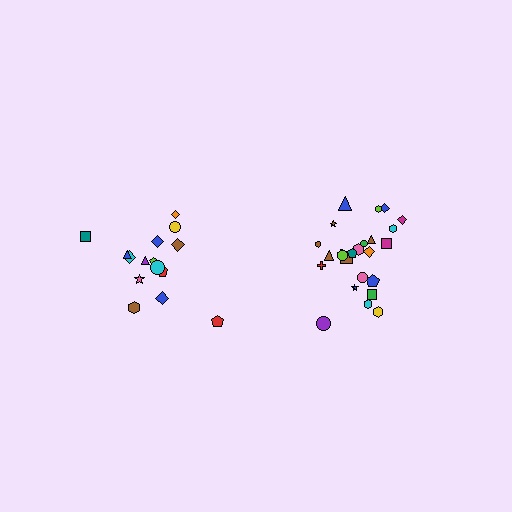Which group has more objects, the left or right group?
The right group.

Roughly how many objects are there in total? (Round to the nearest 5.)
Roughly 40 objects in total.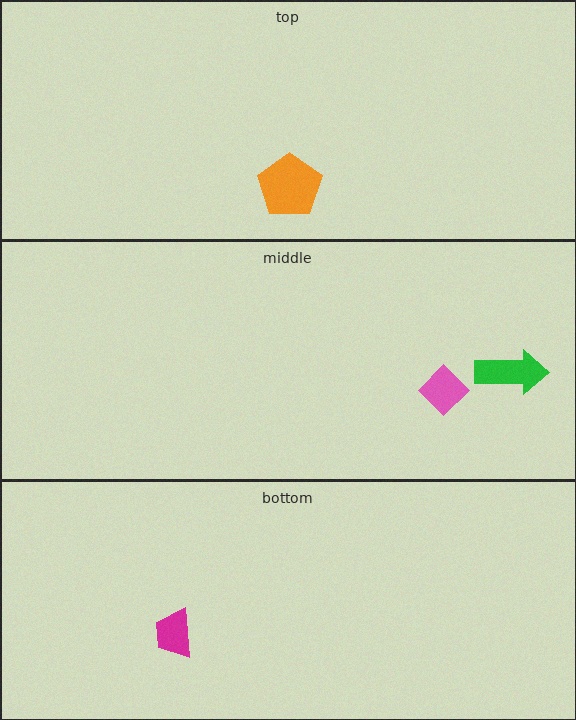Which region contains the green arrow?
The middle region.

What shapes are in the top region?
The orange pentagon.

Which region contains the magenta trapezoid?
The bottom region.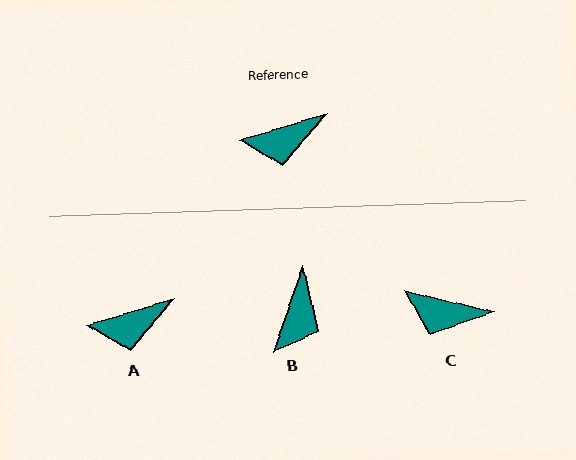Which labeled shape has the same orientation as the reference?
A.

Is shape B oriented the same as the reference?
No, it is off by about 55 degrees.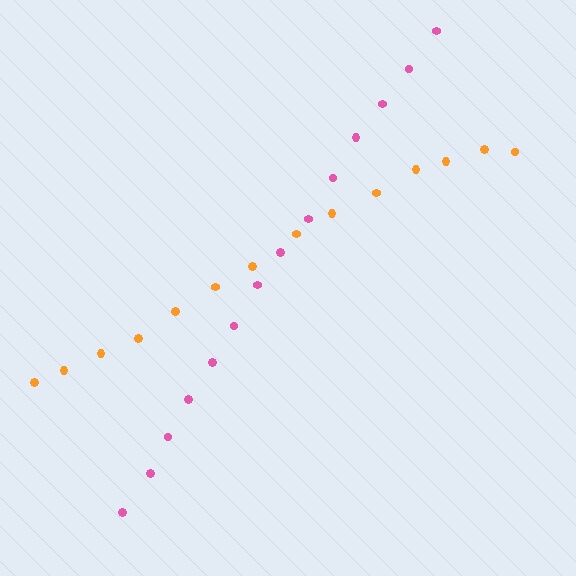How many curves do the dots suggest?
There are 2 distinct paths.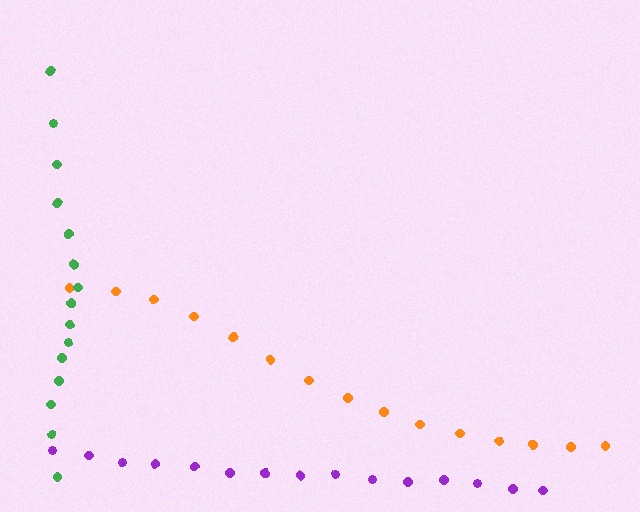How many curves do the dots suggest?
There are 3 distinct paths.